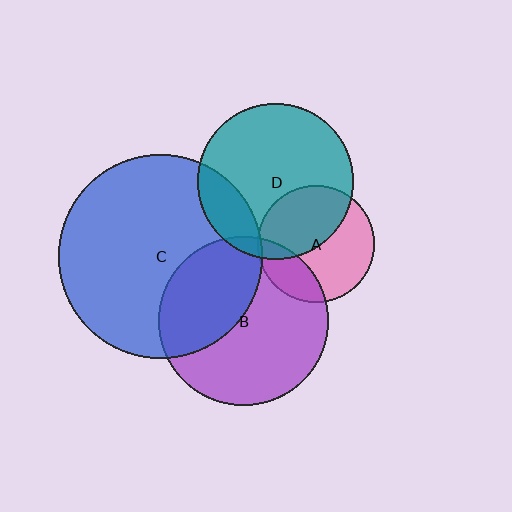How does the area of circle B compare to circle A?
Approximately 2.1 times.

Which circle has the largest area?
Circle C (blue).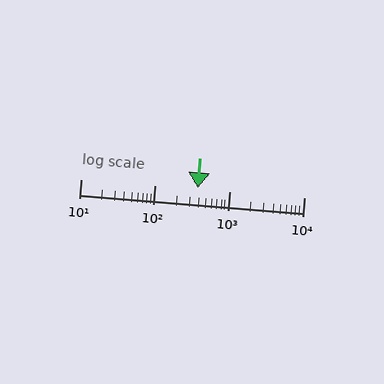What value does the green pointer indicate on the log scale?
The pointer indicates approximately 380.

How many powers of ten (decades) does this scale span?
The scale spans 3 decades, from 10 to 10000.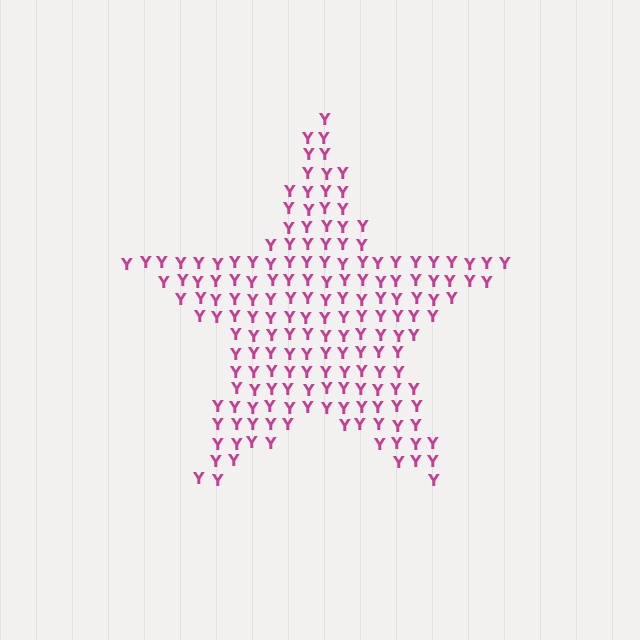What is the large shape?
The large shape is a star.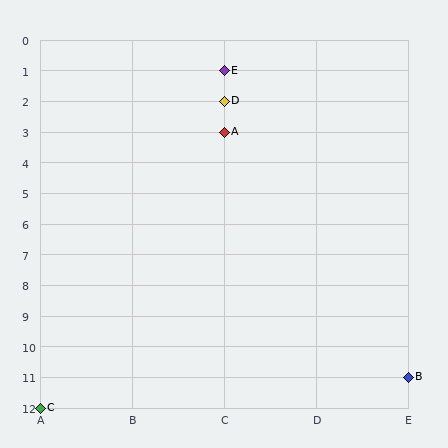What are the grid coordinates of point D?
Point D is at grid coordinates (C, 2).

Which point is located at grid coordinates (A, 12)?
Point C is at (A, 12).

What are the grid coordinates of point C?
Point C is at grid coordinates (A, 12).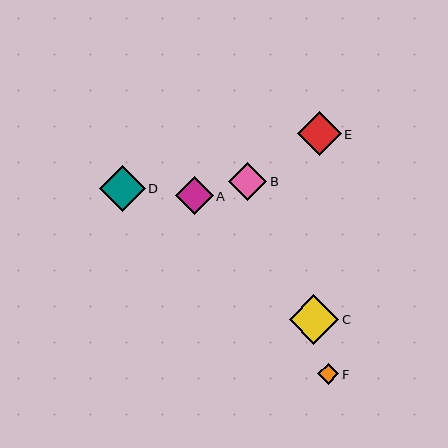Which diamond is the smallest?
Diamond F is the smallest with a size of approximately 21 pixels.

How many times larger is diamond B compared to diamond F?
Diamond B is approximately 1.8 times the size of diamond F.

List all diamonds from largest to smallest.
From largest to smallest: C, D, E, B, A, F.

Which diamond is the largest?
Diamond C is the largest with a size of approximately 49 pixels.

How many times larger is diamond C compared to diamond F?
Diamond C is approximately 2.3 times the size of diamond F.